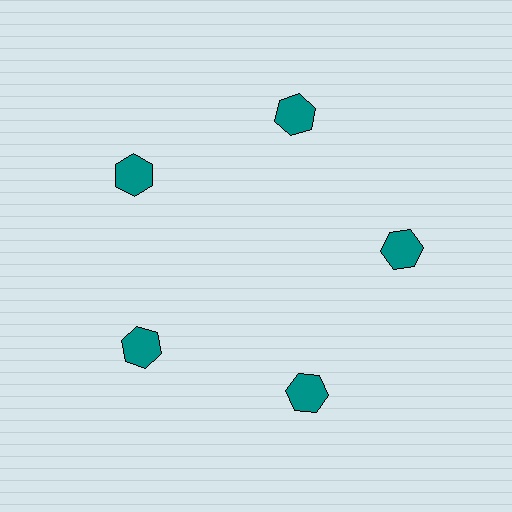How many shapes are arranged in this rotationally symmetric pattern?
There are 5 shapes, arranged in 5 groups of 1.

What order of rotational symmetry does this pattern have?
This pattern has 5-fold rotational symmetry.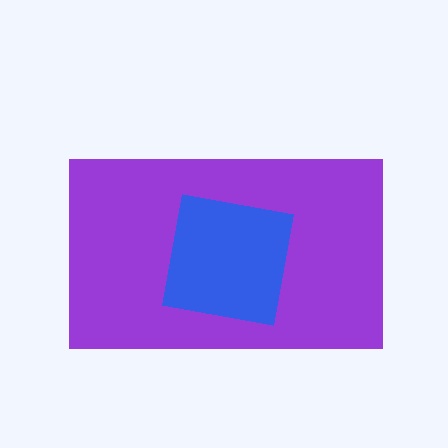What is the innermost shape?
The blue square.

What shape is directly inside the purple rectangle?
The blue square.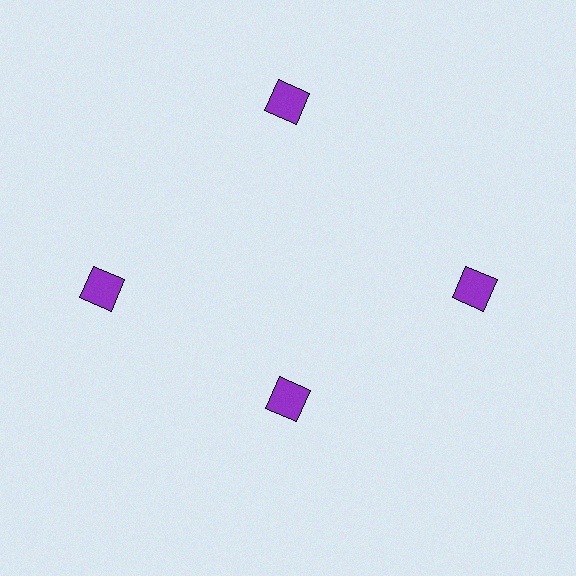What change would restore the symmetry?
The symmetry would be restored by moving it outward, back onto the ring so that all 4 diamonds sit at equal angles and equal distance from the center.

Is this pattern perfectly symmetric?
No. The 4 purple diamonds are arranged in a ring, but one element near the 6 o'clock position is pulled inward toward the center, breaking the 4-fold rotational symmetry.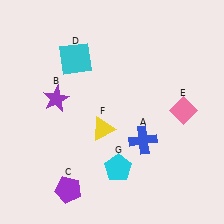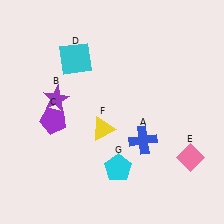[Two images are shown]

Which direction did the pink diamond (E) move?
The pink diamond (E) moved down.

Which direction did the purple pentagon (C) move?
The purple pentagon (C) moved up.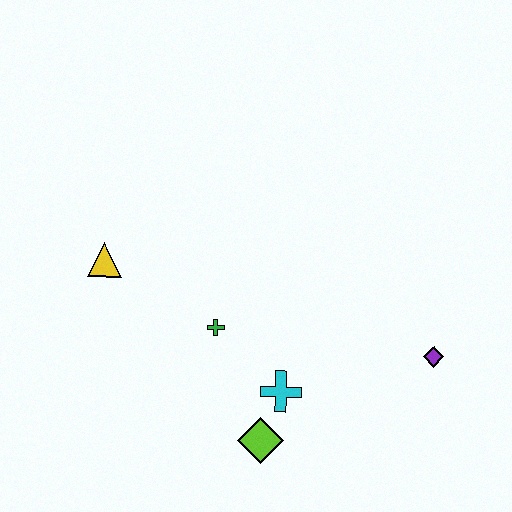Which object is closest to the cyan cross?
The lime diamond is closest to the cyan cross.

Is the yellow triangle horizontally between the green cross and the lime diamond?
No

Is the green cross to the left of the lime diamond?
Yes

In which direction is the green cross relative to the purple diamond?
The green cross is to the left of the purple diamond.